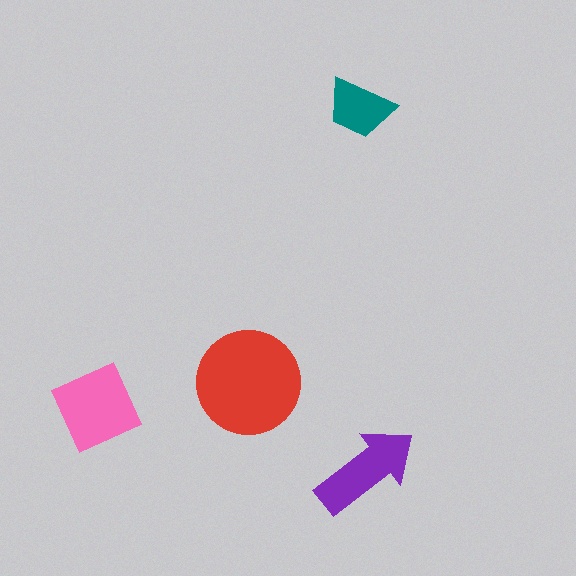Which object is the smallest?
The teal trapezoid.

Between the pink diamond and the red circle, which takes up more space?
The red circle.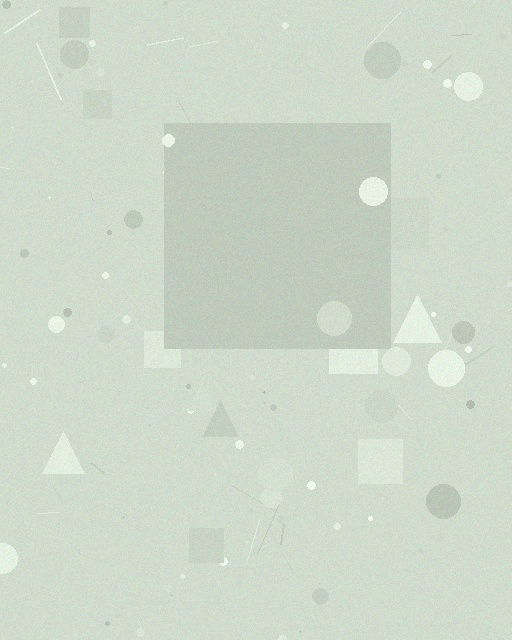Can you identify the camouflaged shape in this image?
The camouflaged shape is a square.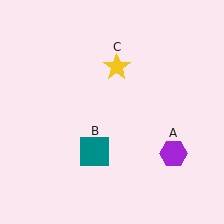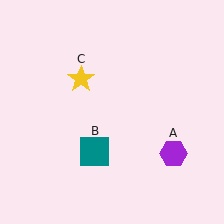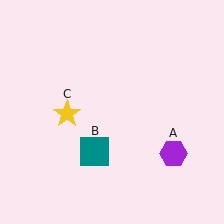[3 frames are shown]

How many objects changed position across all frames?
1 object changed position: yellow star (object C).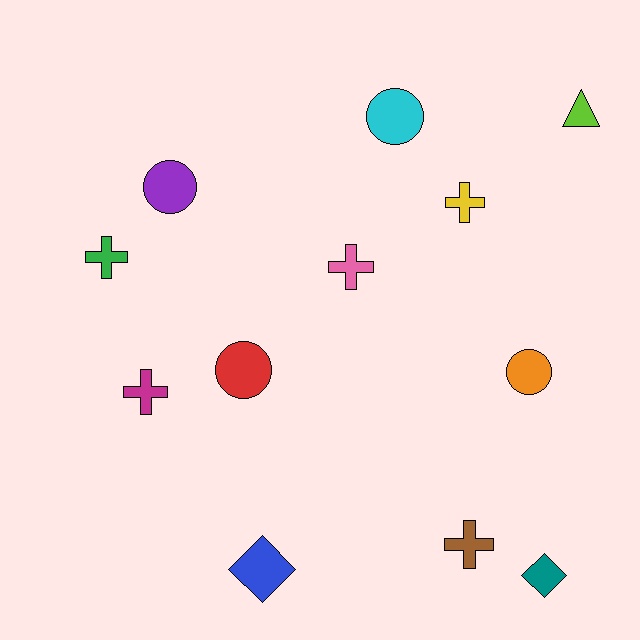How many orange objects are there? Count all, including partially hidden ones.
There is 1 orange object.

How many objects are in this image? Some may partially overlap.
There are 12 objects.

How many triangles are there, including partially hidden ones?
There is 1 triangle.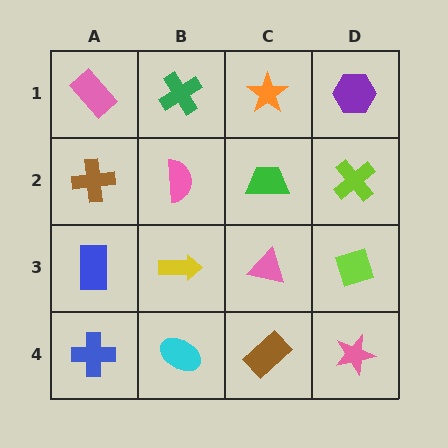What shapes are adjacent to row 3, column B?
A pink semicircle (row 2, column B), a cyan ellipse (row 4, column B), a blue rectangle (row 3, column A), a pink triangle (row 3, column C).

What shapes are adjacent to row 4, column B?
A yellow arrow (row 3, column B), a blue cross (row 4, column A), a brown rectangle (row 4, column C).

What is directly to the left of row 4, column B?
A blue cross.